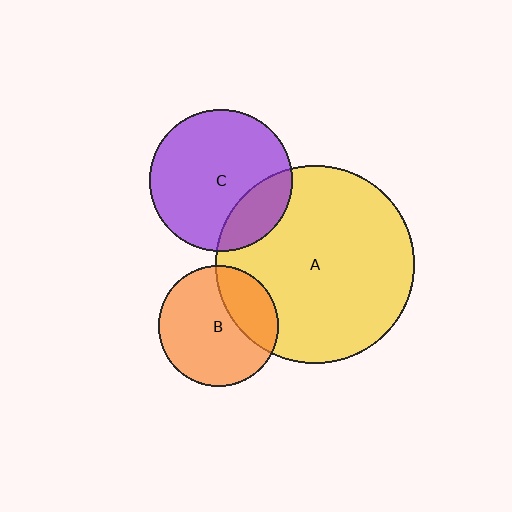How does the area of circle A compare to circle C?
Approximately 1.9 times.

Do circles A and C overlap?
Yes.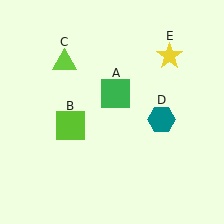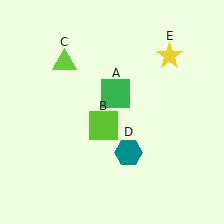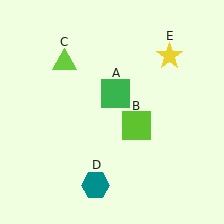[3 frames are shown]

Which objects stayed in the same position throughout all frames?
Green square (object A) and lime triangle (object C) and yellow star (object E) remained stationary.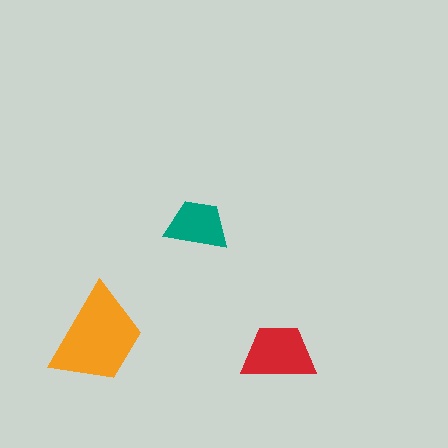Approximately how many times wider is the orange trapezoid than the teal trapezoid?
About 1.5 times wider.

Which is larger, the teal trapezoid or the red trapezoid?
The red one.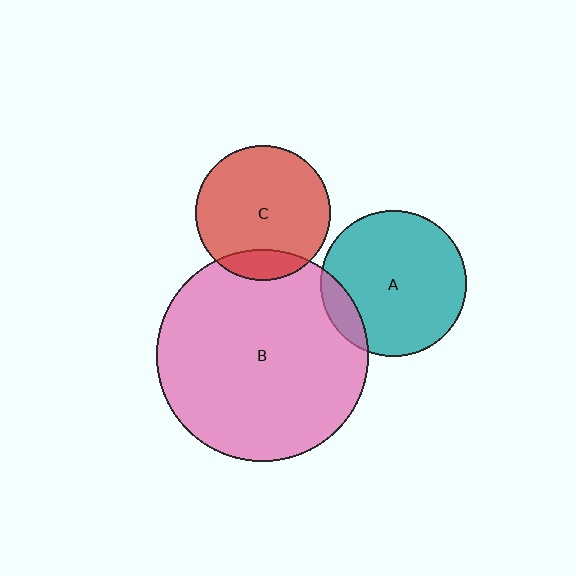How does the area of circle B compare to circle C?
Approximately 2.5 times.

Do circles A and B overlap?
Yes.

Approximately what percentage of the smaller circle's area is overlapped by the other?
Approximately 10%.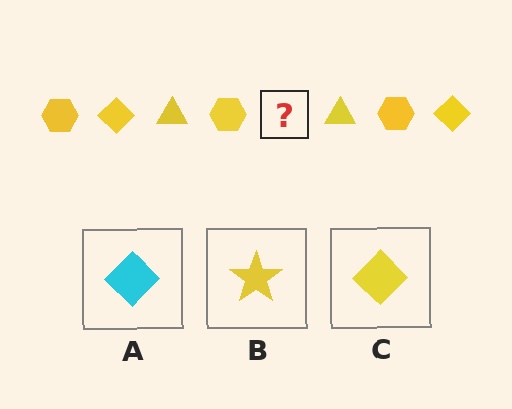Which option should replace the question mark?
Option C.